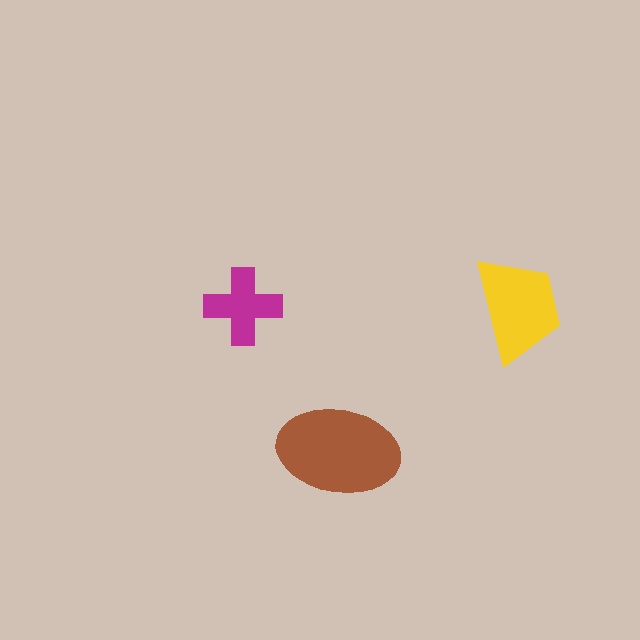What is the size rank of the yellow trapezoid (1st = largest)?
2nd.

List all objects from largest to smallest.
The brown ellipse, the yellow trapezoid, the magenta cross.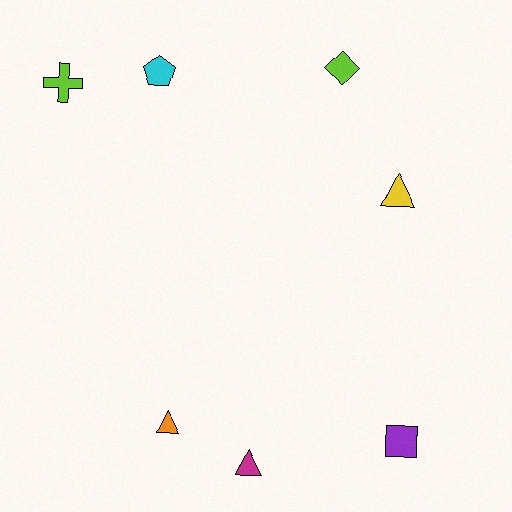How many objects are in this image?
There are 7 objects.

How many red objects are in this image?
There are no red objects.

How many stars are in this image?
There are no stars.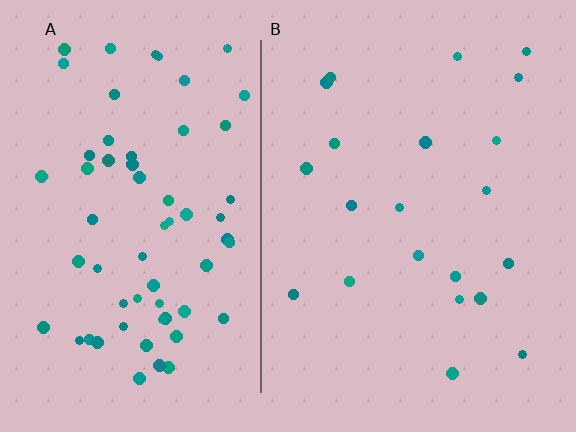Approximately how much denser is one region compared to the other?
Approximately 3.0× — region A over region B.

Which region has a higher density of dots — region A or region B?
A (the left).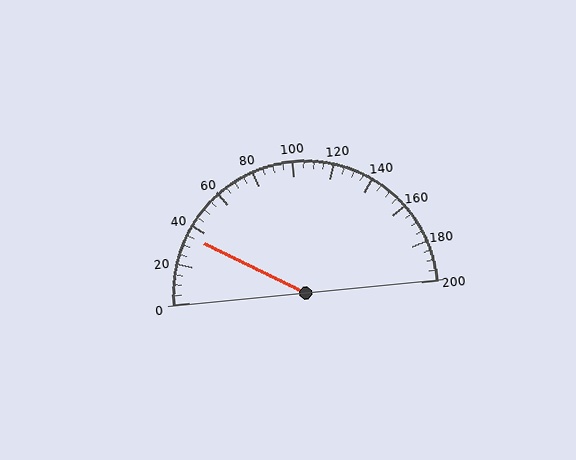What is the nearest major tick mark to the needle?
The nearest major tick mark is 40.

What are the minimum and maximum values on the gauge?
The gauge ranges from 0 to 200.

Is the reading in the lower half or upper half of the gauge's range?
The reading is in the lower half of the range (0 to 200).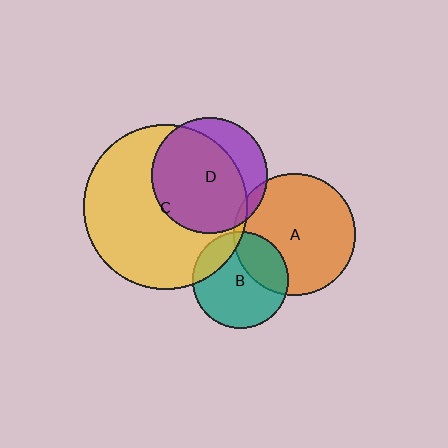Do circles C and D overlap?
Yes.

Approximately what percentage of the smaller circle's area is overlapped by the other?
Approximately 75%.